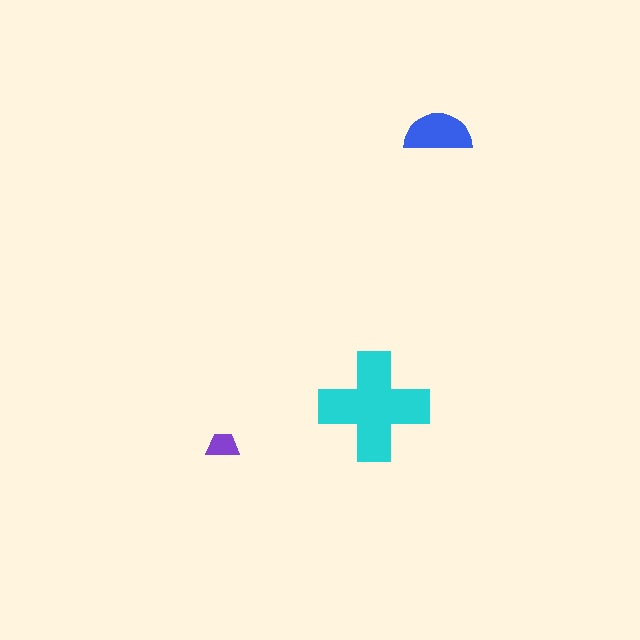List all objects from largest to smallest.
The cyan cross, the blue semicircle, the purple trapezoid.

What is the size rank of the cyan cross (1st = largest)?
1st.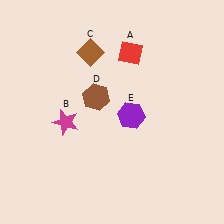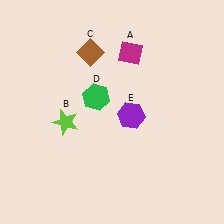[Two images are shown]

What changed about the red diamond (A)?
In Image 1, A is red. In Image 2, it changed to magenta.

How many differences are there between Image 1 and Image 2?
There are 3 differences between the two images.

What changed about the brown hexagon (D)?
In Image 1, D is brown. In Image 2, it changed to green.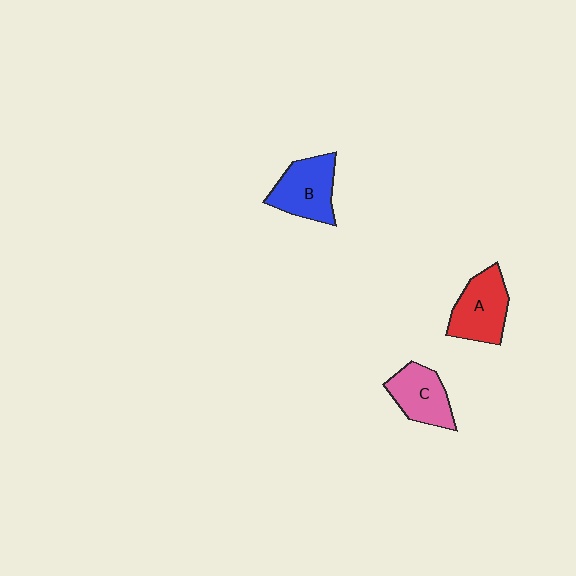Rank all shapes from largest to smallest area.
From largest to smallest: A (red), B (blue), C (pink).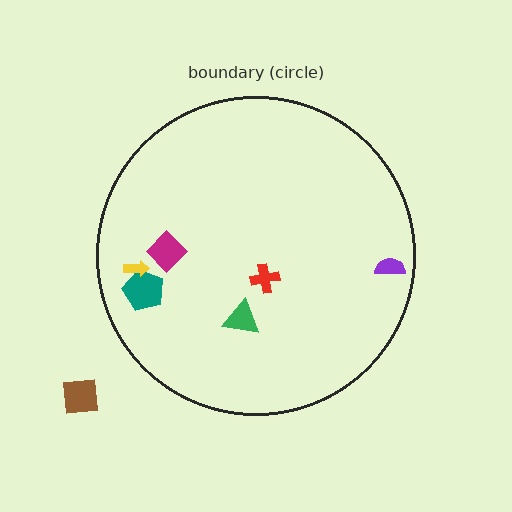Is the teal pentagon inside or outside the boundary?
Inside.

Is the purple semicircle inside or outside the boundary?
Inside.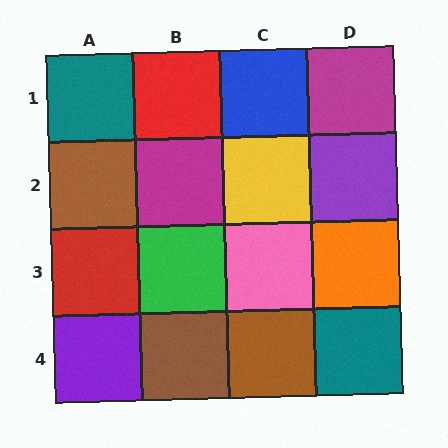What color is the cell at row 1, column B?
Red.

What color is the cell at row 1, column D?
Magenta.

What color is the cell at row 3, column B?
Green.